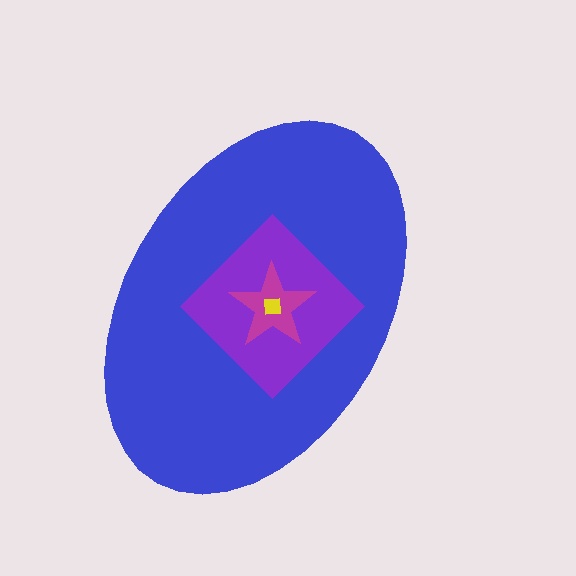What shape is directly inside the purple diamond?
The magenta star.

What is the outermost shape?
The blue ellipse.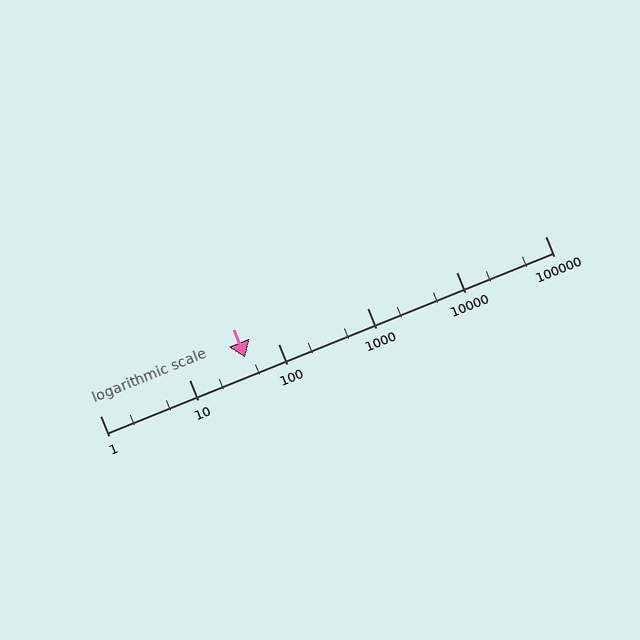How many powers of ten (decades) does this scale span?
The scale spans 5 decades, from 1 to 100000.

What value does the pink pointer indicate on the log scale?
The pointer indicates approximately 43.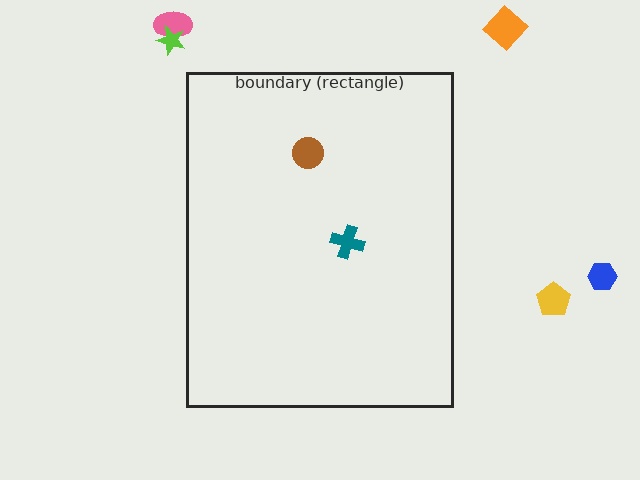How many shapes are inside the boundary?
2 inside, 5 outside.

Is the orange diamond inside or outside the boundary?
Outside.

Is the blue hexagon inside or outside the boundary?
Outside.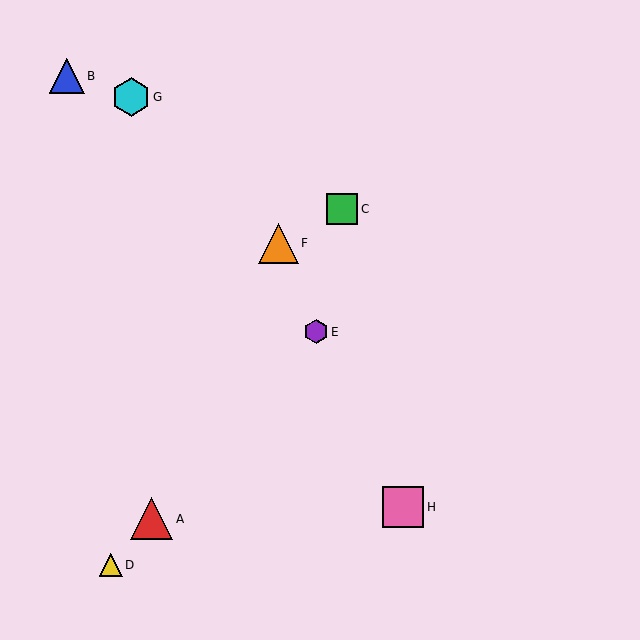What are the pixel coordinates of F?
Object F is at (278, 243).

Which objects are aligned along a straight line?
Objects A, D, E are aligned along a straight line.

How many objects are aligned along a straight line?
3 objects (A, D, E) are aligned along a straight line.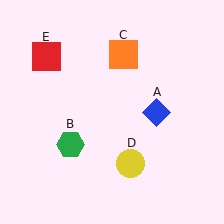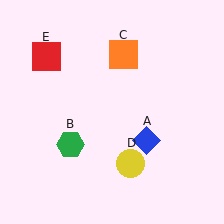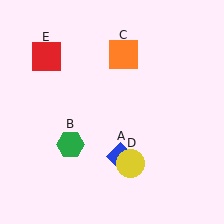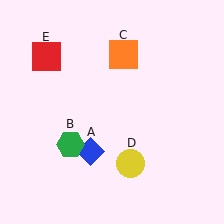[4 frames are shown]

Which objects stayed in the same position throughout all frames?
Green hexagon (object B) and orange square (object C) and yellow circle (object D) and red square (object E) remained stationary.